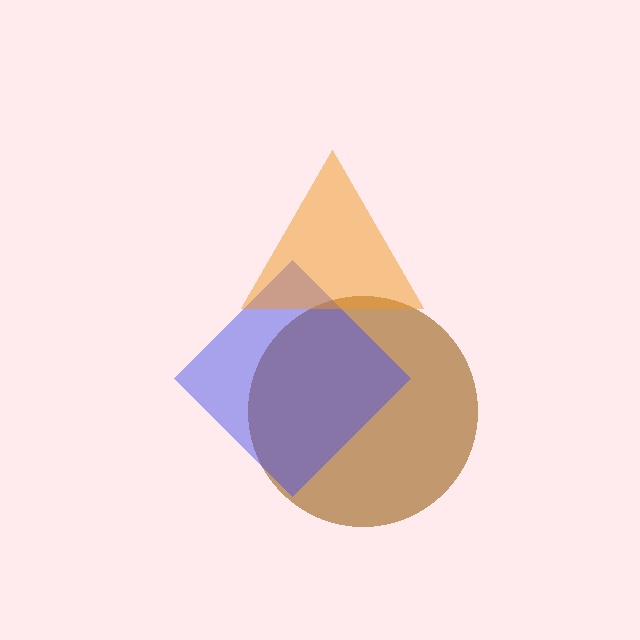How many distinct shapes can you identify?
There are 3 distinct shapes: a brown circle, a blue diamond, an orange triangle.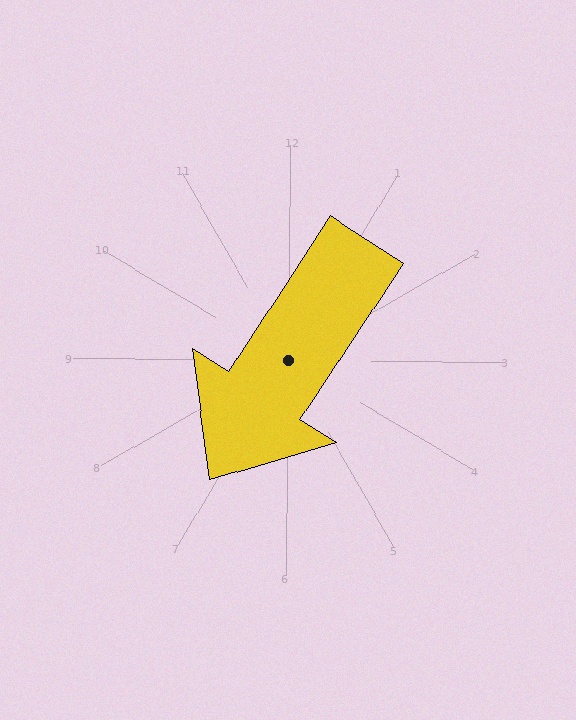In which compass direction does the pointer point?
Southwest.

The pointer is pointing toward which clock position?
Roughly 7 o'clock.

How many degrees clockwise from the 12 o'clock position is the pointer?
Approximately 213 degrees.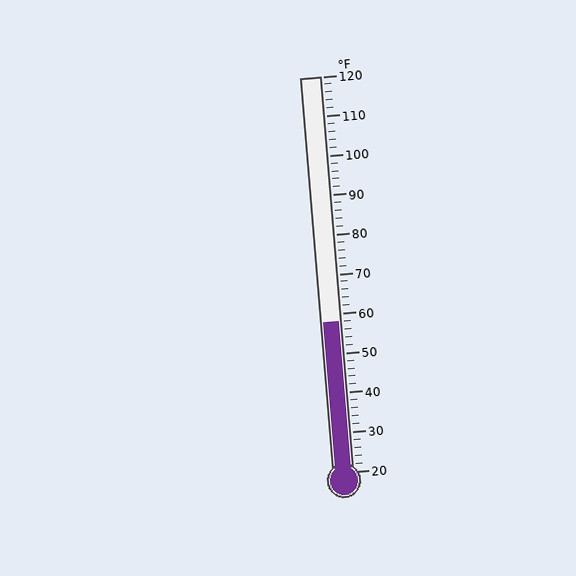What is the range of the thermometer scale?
The thermometer scale ranges from 20°F to 120°F.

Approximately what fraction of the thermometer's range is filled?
The thermometer is filled to approximately 40% of its range.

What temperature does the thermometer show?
The thermometer shows approximately 58°F.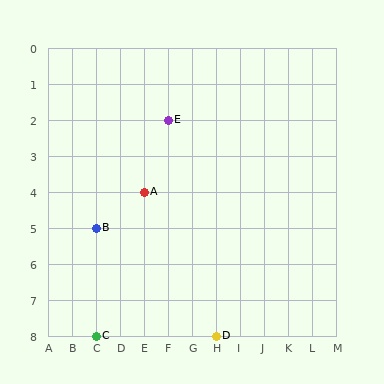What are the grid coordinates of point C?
Point C is at grid coordinates (C, 8).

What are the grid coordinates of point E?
Point E is at grid coordinates (F, 2).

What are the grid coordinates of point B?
Point B is at grid coordinates (C, 5).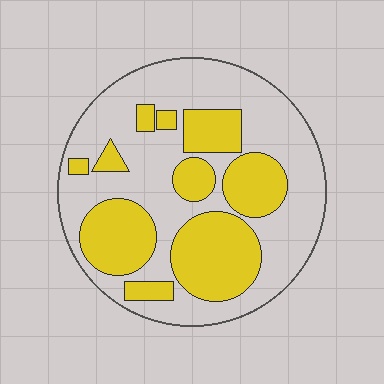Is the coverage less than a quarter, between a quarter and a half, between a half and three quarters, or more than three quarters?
Between a quarter and a half.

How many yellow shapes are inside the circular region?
10.